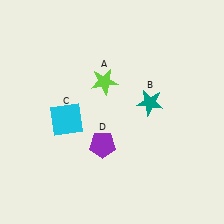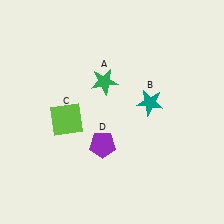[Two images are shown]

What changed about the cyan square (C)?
In Image 1, C is cyan. In Image 2, it changed to lime.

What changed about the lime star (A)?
In Image 1, A is lime. In Image 2, it changed to green.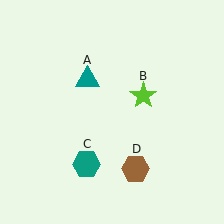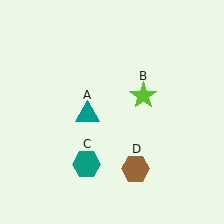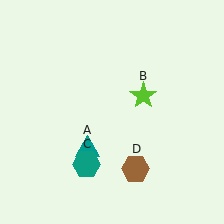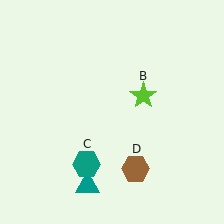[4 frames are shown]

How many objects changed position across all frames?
1 object changed position: teal triangle (object A).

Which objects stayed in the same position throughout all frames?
Lime star (object B) and teal hexagon (object C) and brown hexagon (object D) remained stationary.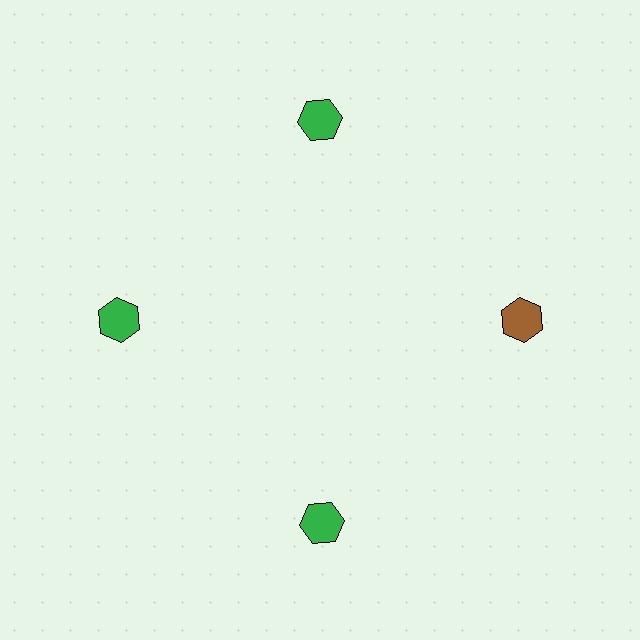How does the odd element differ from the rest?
It has a different color: brown instead of green.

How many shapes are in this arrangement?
There are 4 shapes arranged in a ring pattern.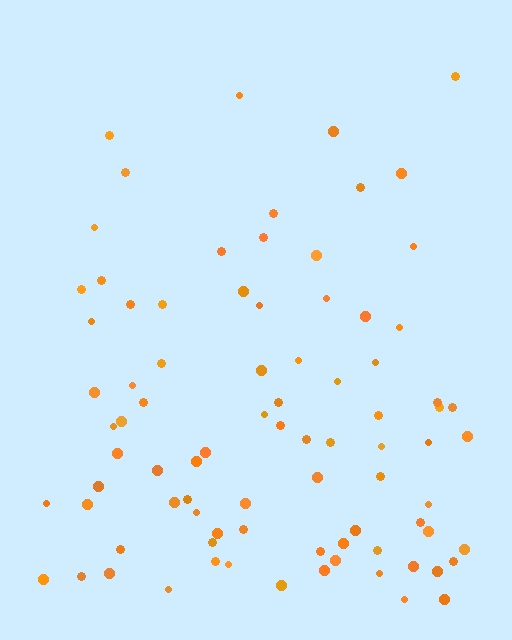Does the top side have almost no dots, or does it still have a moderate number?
Still a moderate number, just noticeably fewer than the bottom.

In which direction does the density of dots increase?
From top to bottom, with the bottom side densest.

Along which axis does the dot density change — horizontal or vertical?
Vertical.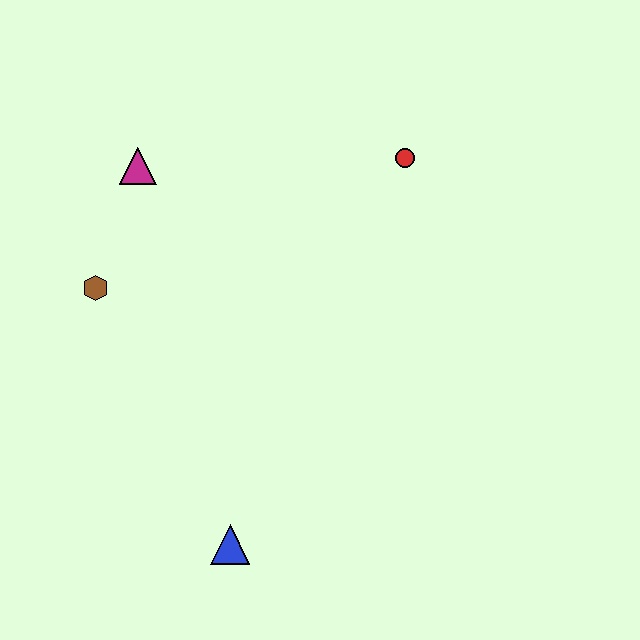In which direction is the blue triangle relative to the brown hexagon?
The blue triangle is below the brown hexagon.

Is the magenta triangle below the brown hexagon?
No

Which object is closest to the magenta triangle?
The brown hexagon is closest to the magenta triangle.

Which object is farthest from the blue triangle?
The red circle is farthest from the blue triangle.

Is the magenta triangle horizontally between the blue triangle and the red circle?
No